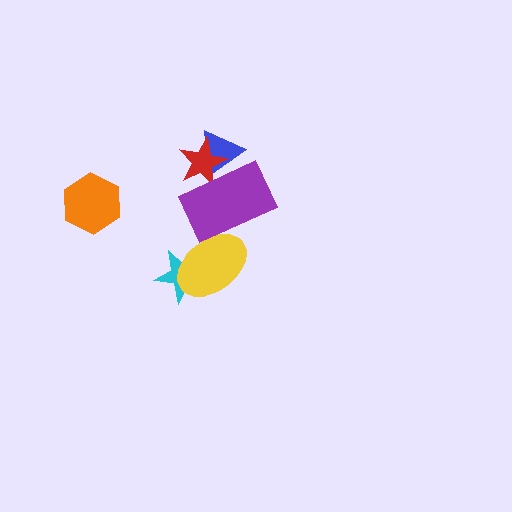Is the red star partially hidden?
Yes, it is partially covered by another shape.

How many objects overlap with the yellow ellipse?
2 objects overlap with the yellow ellipse.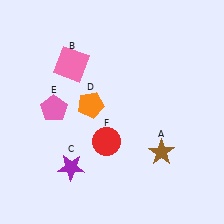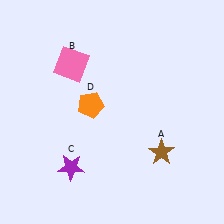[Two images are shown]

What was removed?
The pink pentagon (E), the red circle (F) were removed in Image 2.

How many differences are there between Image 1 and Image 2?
There are 2 differences between the two images.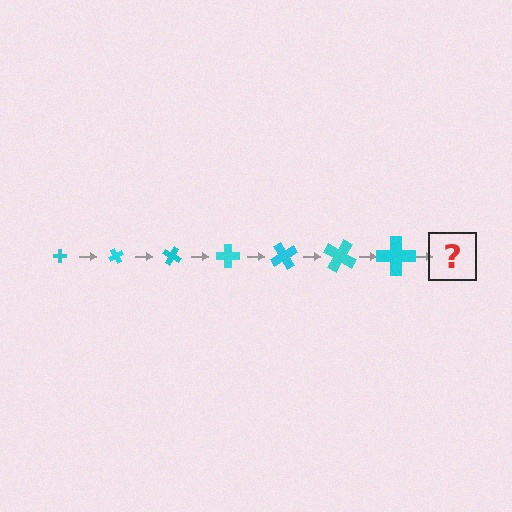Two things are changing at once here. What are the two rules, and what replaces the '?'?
The two rules are that the cross grows larger each step and it rotates 60 degrees each step. The '?' should be a cross, larger than the previous one and rotated 420 degrees from the start.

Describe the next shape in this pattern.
It should be a cross, larger than the previous one and rotated 420 degrees from the start.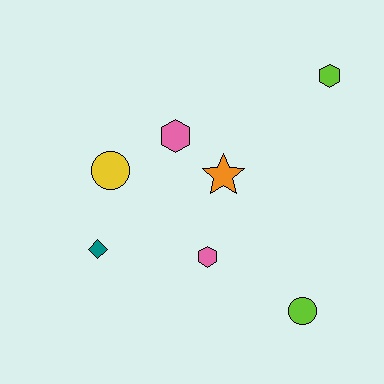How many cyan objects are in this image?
There are no cyan objects.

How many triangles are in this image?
There are no triangles.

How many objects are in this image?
There are 7 objects.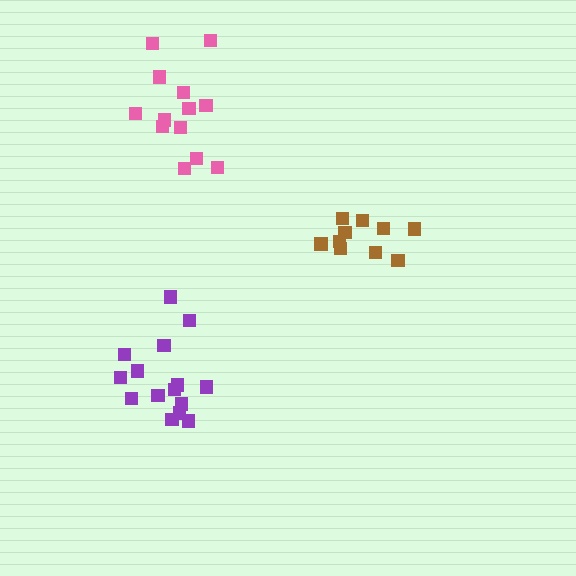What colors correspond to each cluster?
The clusters are colored: purple, pink, brown.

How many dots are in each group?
Group 1: 15 dots, Group 2: 13 dots, Group 3: 10 dots (38 total).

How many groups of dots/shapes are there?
There are 3 groups.